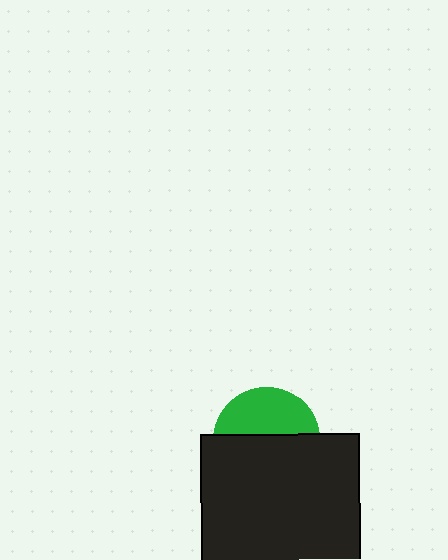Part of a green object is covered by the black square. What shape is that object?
It is a circle.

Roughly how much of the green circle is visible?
A small part of it is visible (roughly 42%).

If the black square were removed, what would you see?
You would see the complete green circle.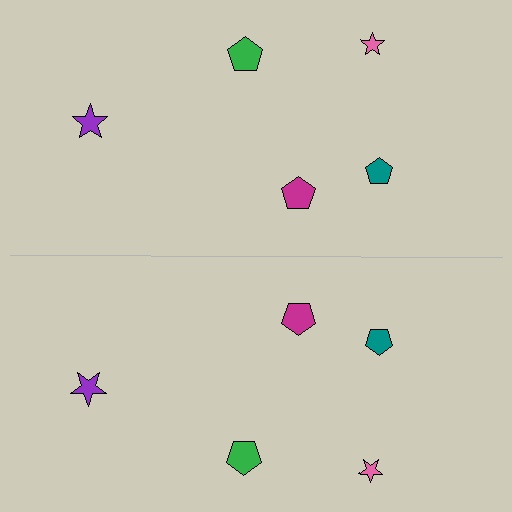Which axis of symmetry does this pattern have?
The pattern has a horizontal axis of symmetry running through the center of the image.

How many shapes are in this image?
There are 10 shapes in this image.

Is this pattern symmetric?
Yes, this pattern has bilateral (reflection) symmetry.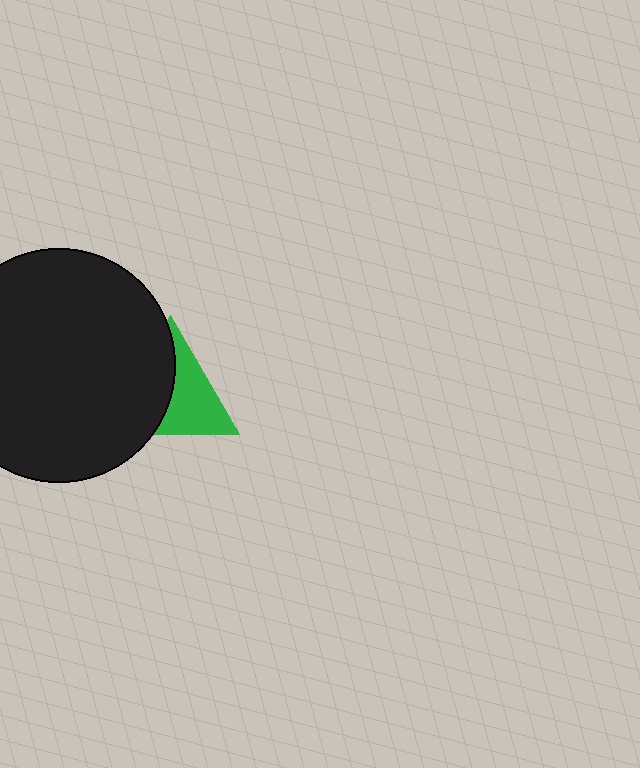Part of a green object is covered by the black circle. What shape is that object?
It is a triangle.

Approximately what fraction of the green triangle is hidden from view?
Roughly 50% of the green triangle is hidden behind the black circle.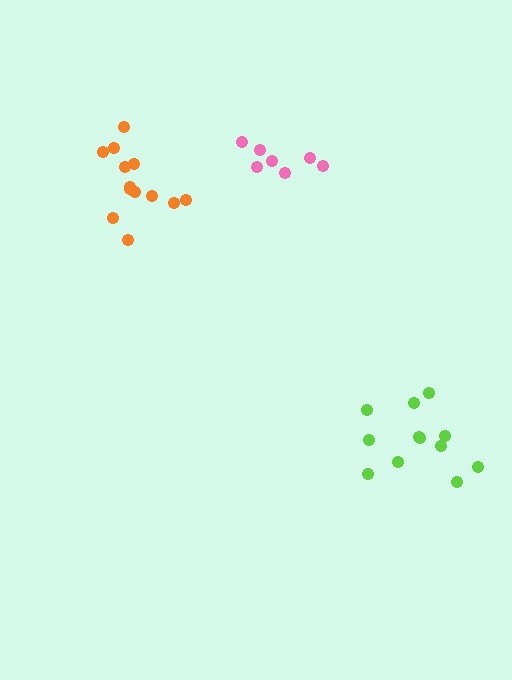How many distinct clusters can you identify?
There are 3 distinct clusters.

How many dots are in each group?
Group 1: 13 dots, Group 2: 7 dots, Group 3: 12 dots (32 total).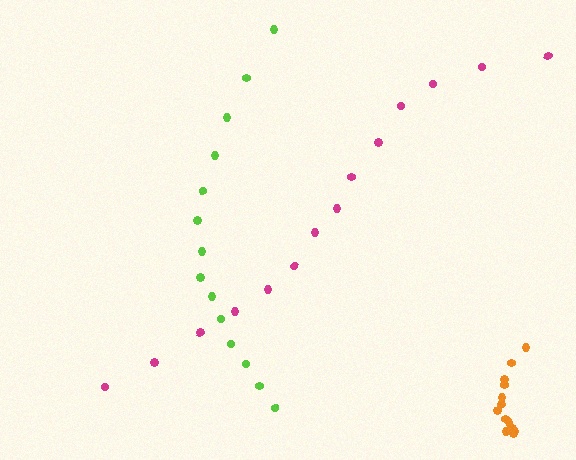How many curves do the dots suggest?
There are 3 distinct paths.